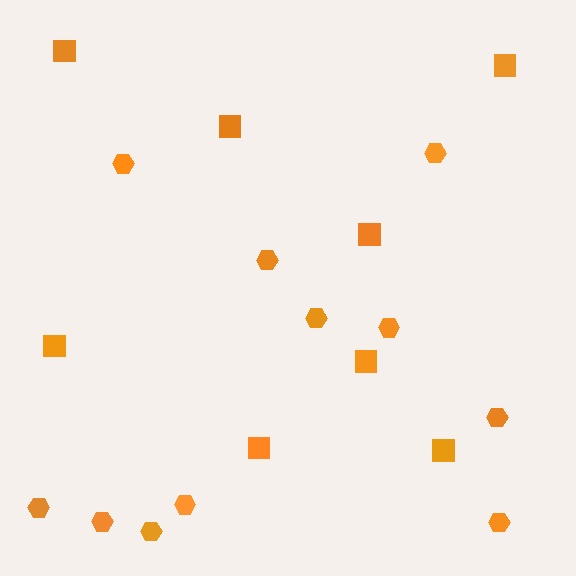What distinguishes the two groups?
There are 2 groups: one group of squares (8) and one group of hexagons (11).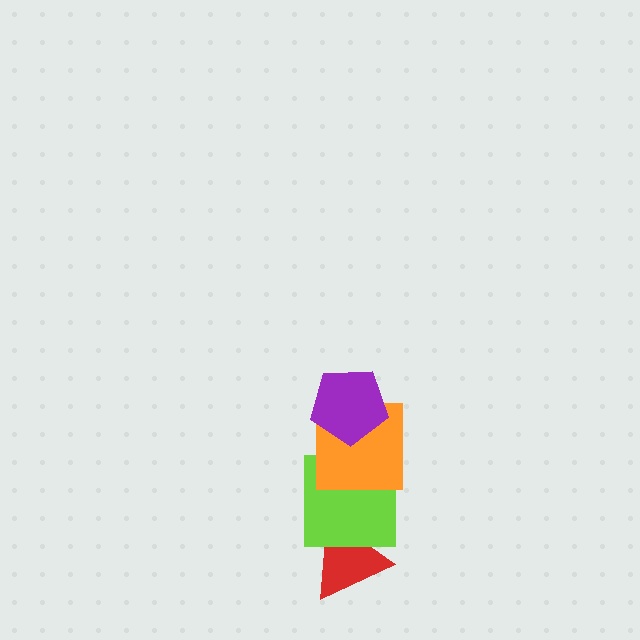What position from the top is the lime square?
The lime square is 3rd from the top.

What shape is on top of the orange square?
The purple pentagon is on top of the orange square.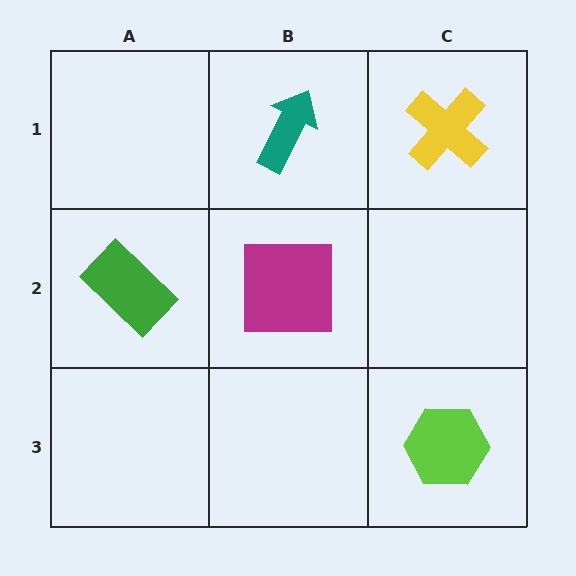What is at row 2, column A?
A green rectangle.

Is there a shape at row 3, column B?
No, that cell is empty.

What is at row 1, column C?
A yellow cross.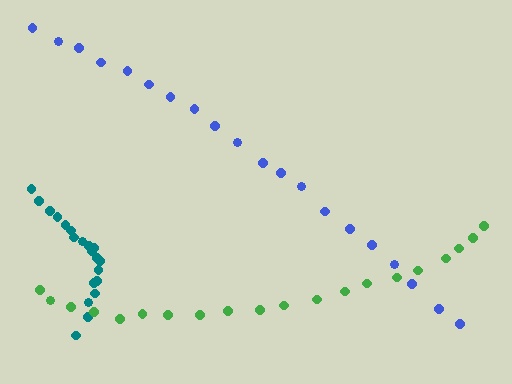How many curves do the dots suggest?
There are 3 distinct paths.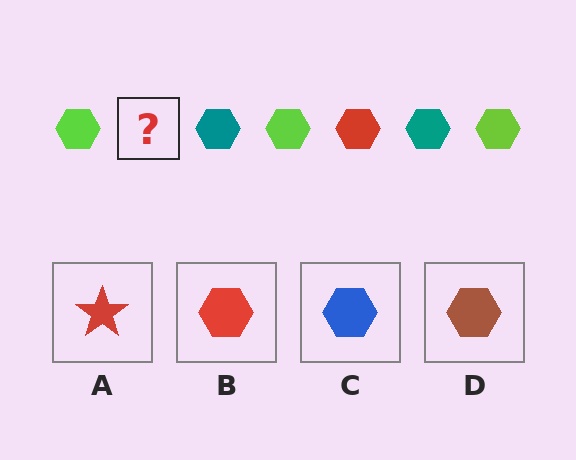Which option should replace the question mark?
Option B.